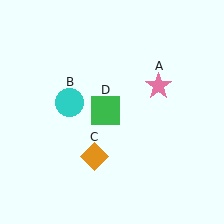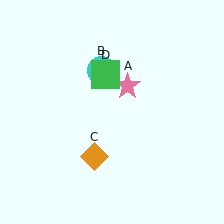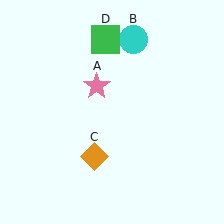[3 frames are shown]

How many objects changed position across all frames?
3 objects changed position: pink star (object A), cyan circle (object B), green square (object D).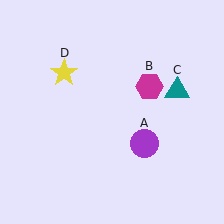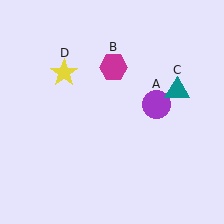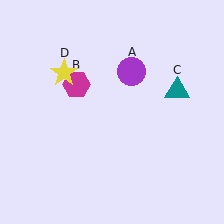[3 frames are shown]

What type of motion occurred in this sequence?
The purple circle (object A), magenta hexagon (object B) rotated counterclockwise around the center of the scene.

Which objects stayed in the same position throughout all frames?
Teal triangle (object C) and yellow star (object D) remained stationary.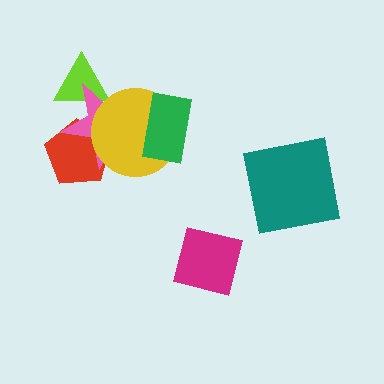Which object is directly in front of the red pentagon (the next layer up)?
The pink star is directly in front of the red pentagon.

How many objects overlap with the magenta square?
0 objects overlap with the magenta square.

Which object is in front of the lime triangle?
The pink star is in front of the lime triangle.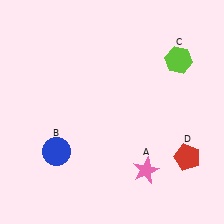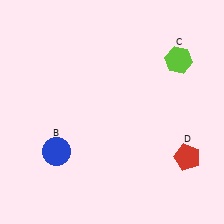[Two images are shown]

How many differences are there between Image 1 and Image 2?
There is 1 difference between the two images.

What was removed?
The pink star (A) was removed in Image 2.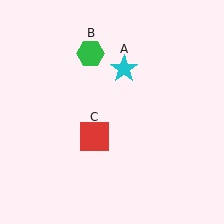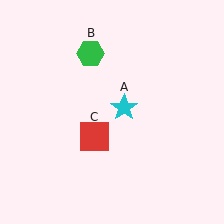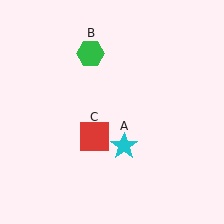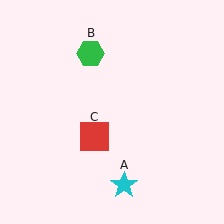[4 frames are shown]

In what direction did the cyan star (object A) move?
The cyan star (object A) moved down.